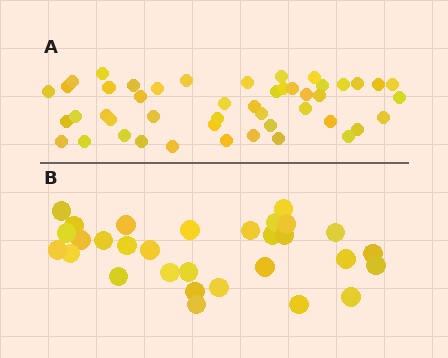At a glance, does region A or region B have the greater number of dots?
Region A (the top region) has more dots.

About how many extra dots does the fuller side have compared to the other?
Region A has approximately 15 more dots than region B.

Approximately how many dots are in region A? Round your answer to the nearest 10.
About 50 dots. (The exact count is 47, which rounds to 50.)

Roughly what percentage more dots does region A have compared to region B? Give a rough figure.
About 55% more.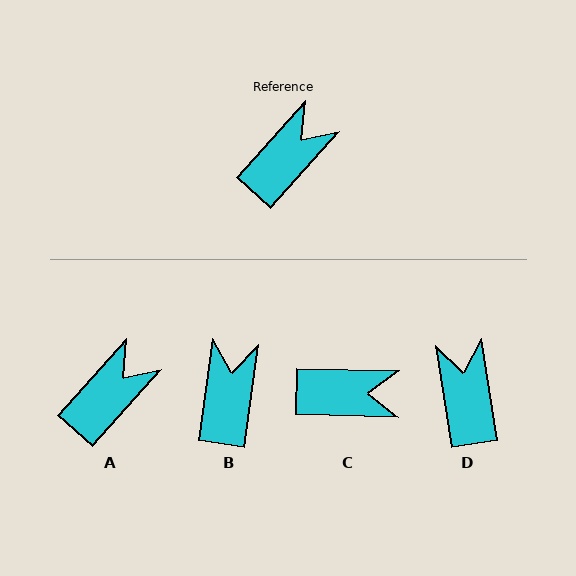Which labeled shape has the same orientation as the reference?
A.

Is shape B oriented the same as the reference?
No, it is off by about 34 degrees.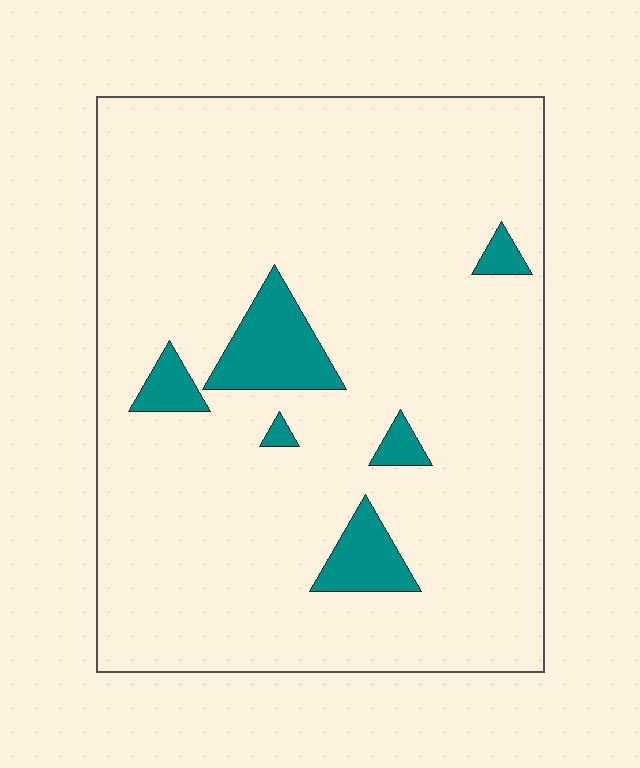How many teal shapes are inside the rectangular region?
6.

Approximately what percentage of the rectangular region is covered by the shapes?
Approximately 10%.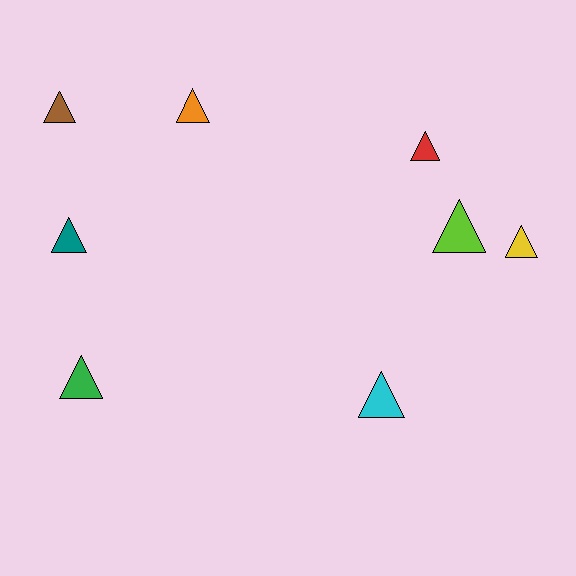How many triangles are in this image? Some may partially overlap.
There are 8 triangles.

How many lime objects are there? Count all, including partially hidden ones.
There is 1 lime object.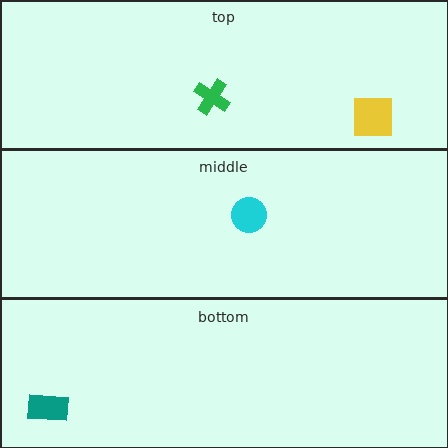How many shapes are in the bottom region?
1.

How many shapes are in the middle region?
1.